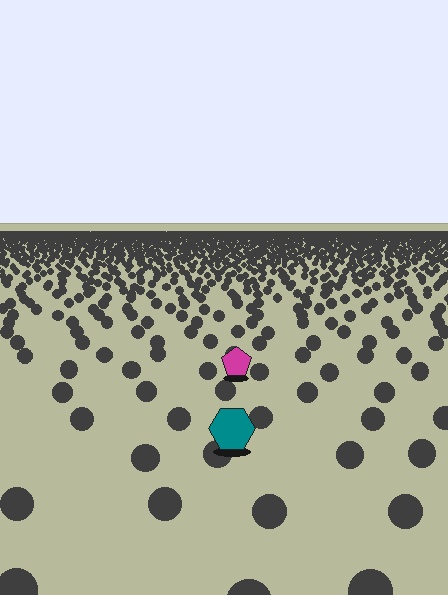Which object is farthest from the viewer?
The magenta pentagon is farthest from the viewer. It appears smaller and the ground texture around it is denser.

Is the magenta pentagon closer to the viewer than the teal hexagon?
No. The teal hexagon is closer — you can tell from the texture gradient: the ground texture is coarser near it.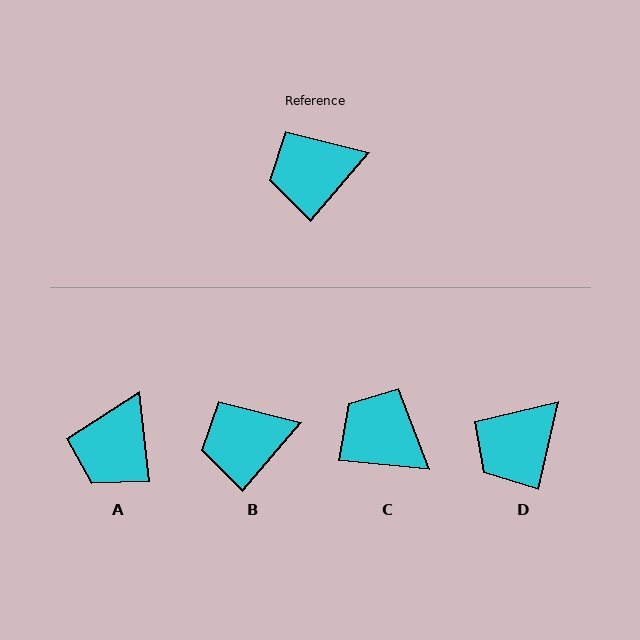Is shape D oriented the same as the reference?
No, it is off by about 28 degrees.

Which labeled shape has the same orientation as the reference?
B.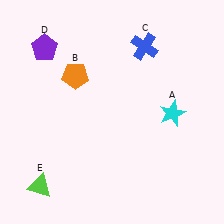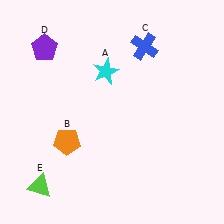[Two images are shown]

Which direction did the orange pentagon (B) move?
The orange pentagon (B) moved down.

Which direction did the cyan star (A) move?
The cyan star (A) moved left.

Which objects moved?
The objects that moved are: the cyan star (A), the orange pentagon (B).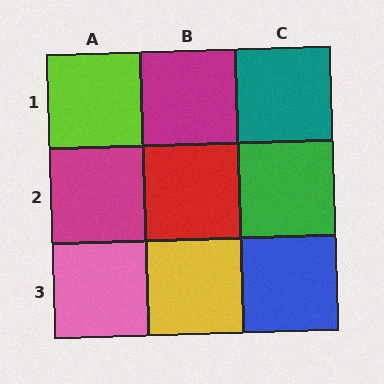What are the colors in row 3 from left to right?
Pink, yellow, blue.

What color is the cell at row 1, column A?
Lime.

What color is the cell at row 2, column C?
Green.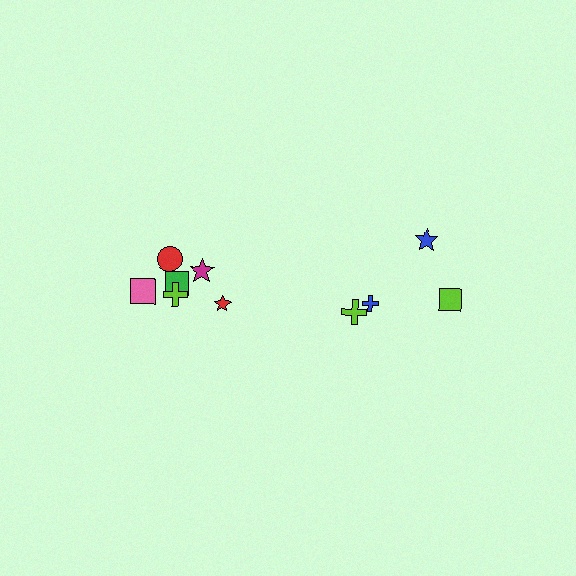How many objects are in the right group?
There are 4 objects.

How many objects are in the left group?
There are 6 objects.